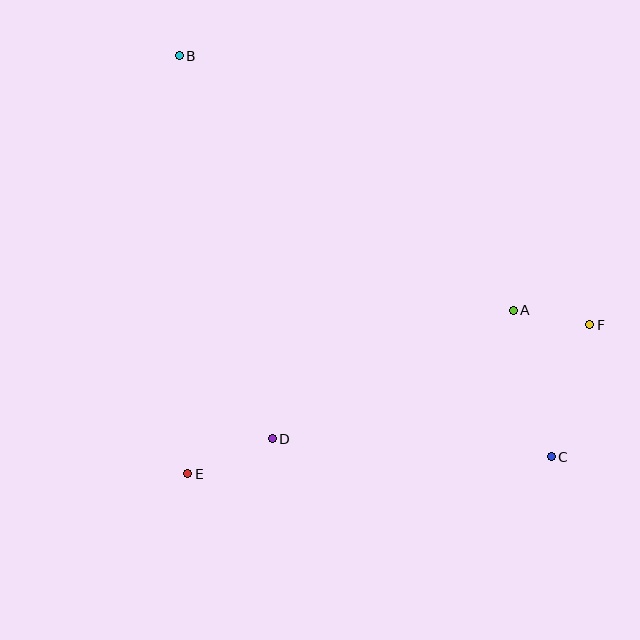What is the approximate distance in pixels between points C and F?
The distance between C and F is approximately 137 pixels.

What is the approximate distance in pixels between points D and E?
The distance between D and E is approximately 91 pixels.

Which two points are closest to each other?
Points A and F are closest to each other.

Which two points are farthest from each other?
Points B and C are farthest from each other.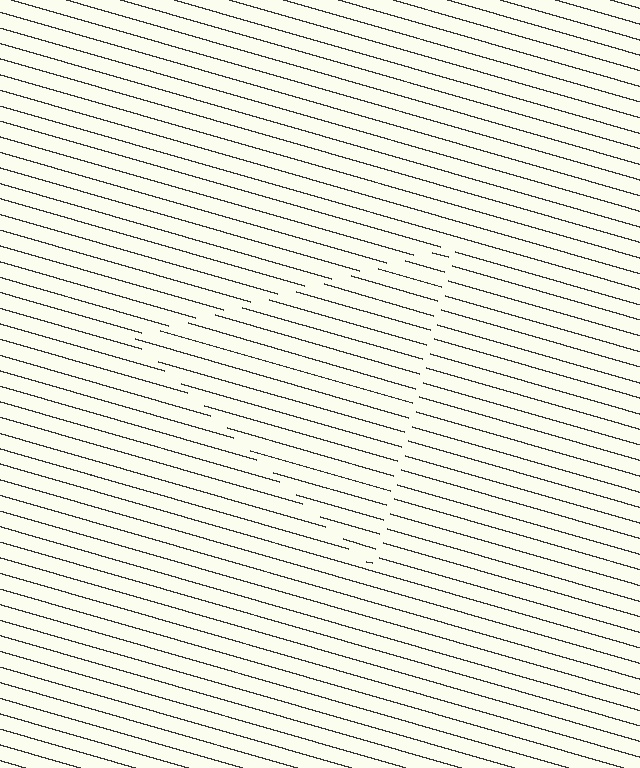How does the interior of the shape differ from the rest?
The interior of the shape contains the same grating, shifted by half a period — the contour is defined by the phase discontinuity where line-ends from the inner and outer gratings abut.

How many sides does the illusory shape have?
3 sides — the line-ends trace a triangle.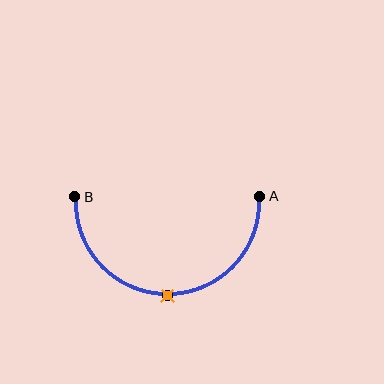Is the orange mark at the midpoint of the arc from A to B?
Yes. The orange mark lies on the arc at equal arc-length from both A and B — it is the arc midpoint.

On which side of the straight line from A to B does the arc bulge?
The arc bulges below the straight line connecting A and B.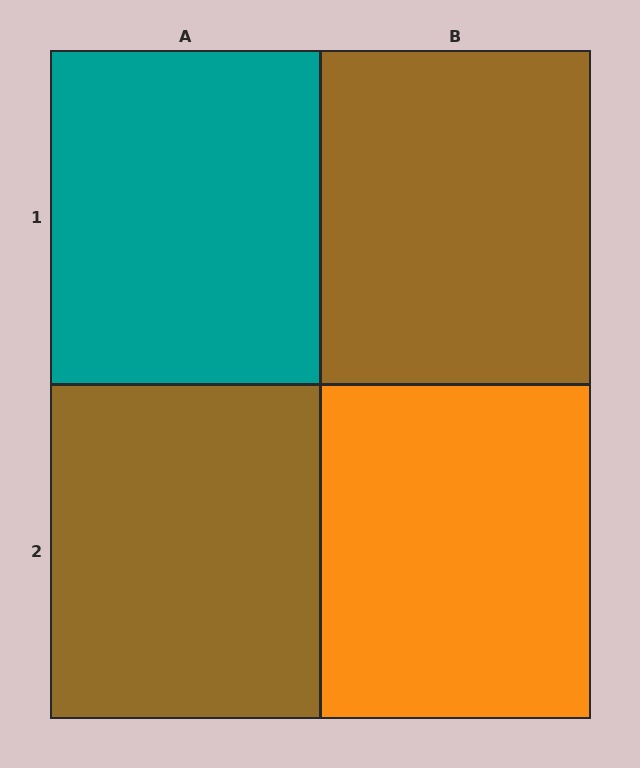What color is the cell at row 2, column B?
Orange.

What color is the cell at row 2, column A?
Brown.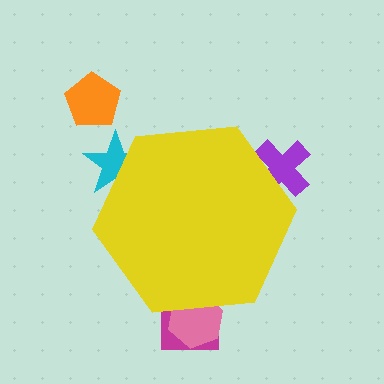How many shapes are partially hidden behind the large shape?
4 shapes are partially hidden.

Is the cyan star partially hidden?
Yes, the cyan star is partially hidden behind the yellow hexagon.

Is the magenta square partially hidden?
Yes, the magenta square is partially hidden behind the yellow hexagon.